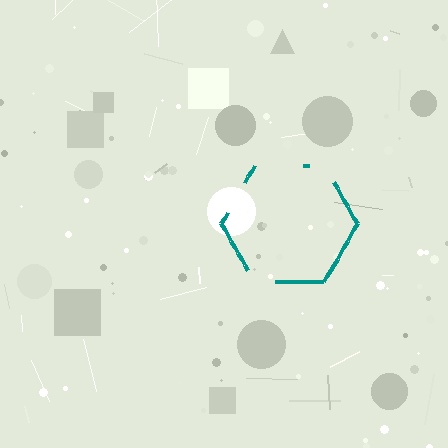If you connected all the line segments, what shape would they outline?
They would outline a hexagon.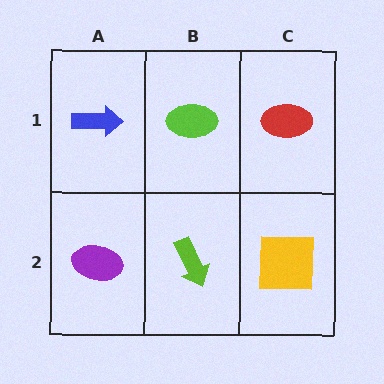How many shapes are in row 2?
3 shapes.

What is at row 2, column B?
A lime arrow.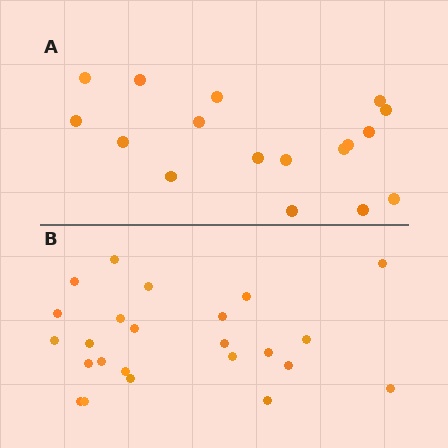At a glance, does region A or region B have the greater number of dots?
Region B (the bottom region) has more dots.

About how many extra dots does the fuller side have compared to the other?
Region B has roughly 8 or so more dots than region A.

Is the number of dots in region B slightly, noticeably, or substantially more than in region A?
Region B has noticeably more, but not dramatically so. The ratio is roughly 1.4 to 1.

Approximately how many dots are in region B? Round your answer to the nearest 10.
About 20 dots. (The exact count is 24, which rounds to 20.)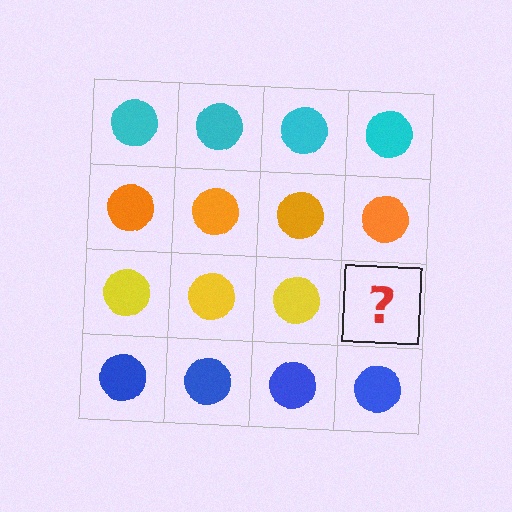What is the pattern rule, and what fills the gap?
The rule is that each row has a consistent color. The gap should be filled with a yellow circle.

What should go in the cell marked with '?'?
The missing cell should contain a yellow circle.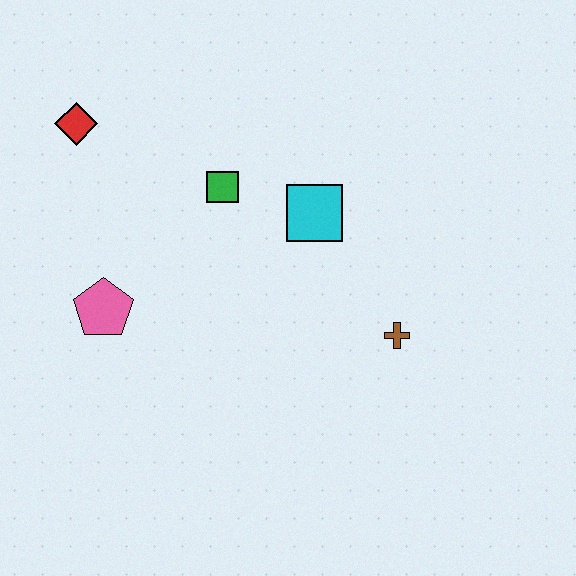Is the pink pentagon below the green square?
Yes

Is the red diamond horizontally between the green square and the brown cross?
No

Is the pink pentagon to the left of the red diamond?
No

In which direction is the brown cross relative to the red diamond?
The brown cross is to the right of the red diamond.